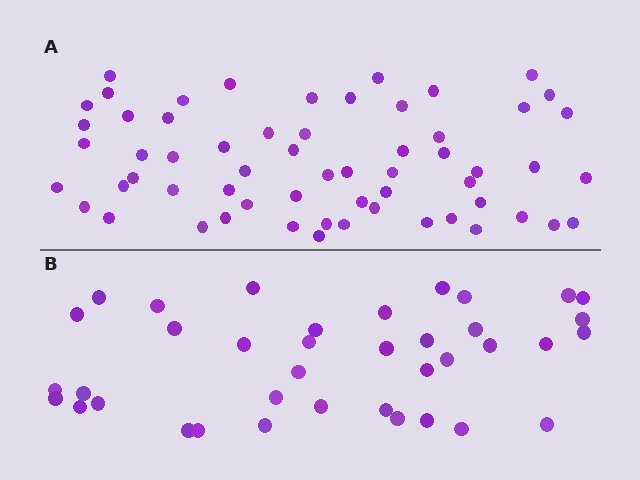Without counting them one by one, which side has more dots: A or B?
Region A (the top region) has more dots.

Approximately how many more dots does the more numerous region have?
Region A has approximately 20 more dots than region B.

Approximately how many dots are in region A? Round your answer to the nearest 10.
About 60 dots.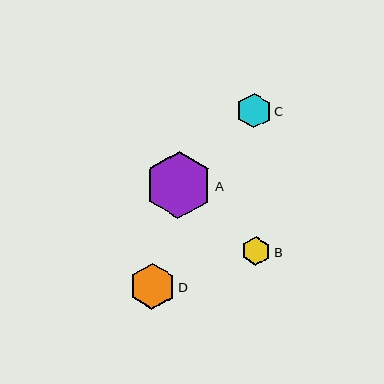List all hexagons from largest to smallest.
From largest to smallest: A, D, C, B.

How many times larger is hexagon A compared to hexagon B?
Hexagon A is approximately 2.3 times the size of hexagon B.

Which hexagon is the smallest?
Hexagon B is the smallest with a size of approximately 29 pixels.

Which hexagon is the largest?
Hexagon A is the largest with a size of approximately 67 pixels.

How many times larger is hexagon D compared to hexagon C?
Hexagon D is approximately 1.3 times the size of hexagon C.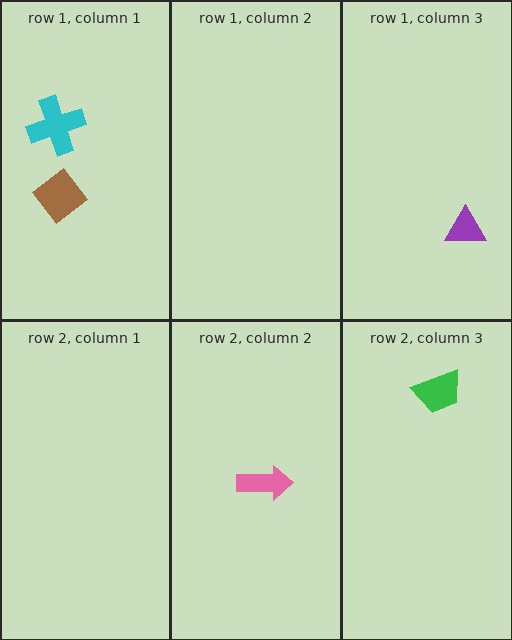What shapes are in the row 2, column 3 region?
The green trapezoid.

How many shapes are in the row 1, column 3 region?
1.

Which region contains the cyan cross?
The row 1, column 1 region.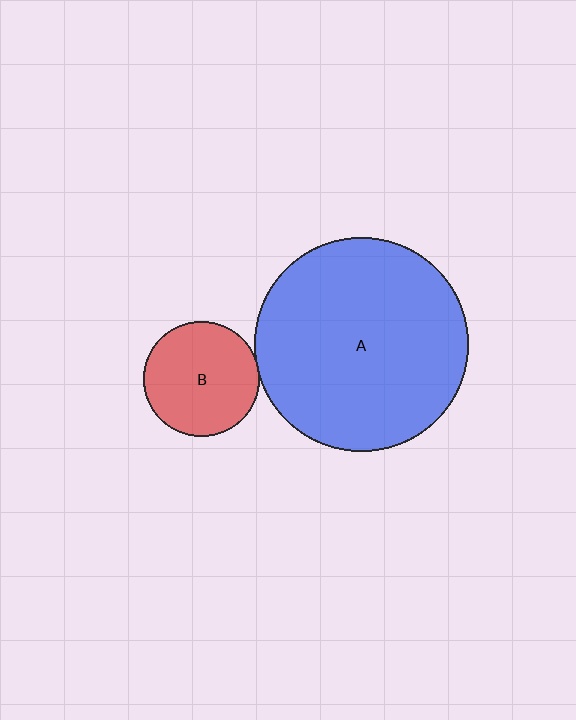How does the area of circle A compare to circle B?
Approximately 3.4 times.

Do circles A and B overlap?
Yes.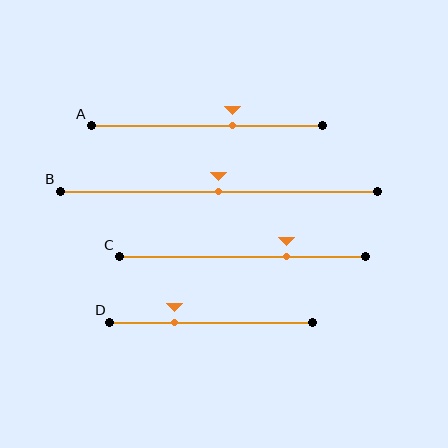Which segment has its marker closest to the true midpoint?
Segment B has its marker closest to the true midpoint.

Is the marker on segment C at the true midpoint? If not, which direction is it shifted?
No, the marker on segment C is shifted to the right by about 18% of the segment length.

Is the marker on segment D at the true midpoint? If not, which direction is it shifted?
No, the marker on segment D is shifted to the left by about 18% of the segment length.